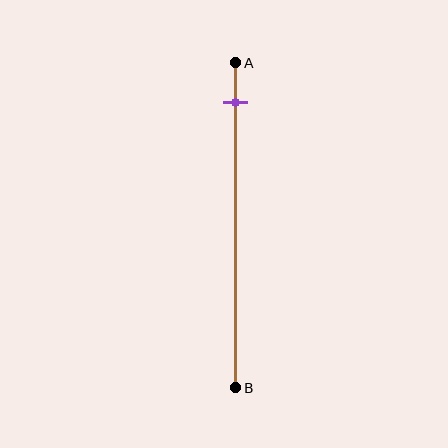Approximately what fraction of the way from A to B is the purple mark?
The purple mark is approximately 10% of the way from A to B.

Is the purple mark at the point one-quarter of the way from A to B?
No, the mark is at about 10% from A, not at the 25% one-quarter point.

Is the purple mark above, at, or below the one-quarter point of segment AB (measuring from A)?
The purple mark is above the one-quarter point of segment AB.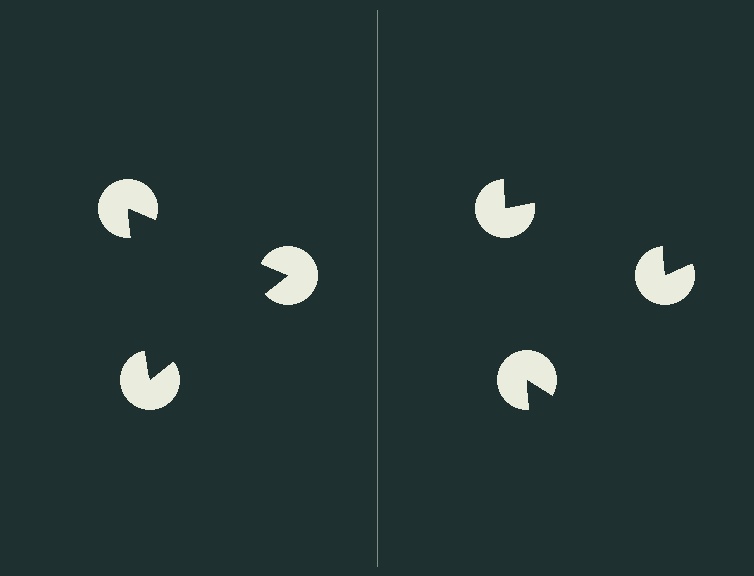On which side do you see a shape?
An illusory triangle appears on the left side. On the right side the wedge cuts are rotated, so no coherent shape forms.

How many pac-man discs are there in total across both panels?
6 — 3 on each side.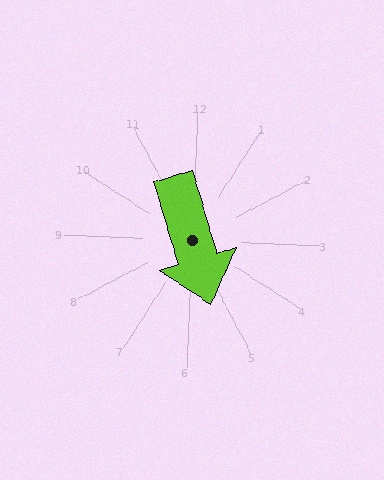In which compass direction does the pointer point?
South.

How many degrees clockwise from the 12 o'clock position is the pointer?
Approximately 161 degrees.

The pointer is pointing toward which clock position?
Roughly 5 o'clock.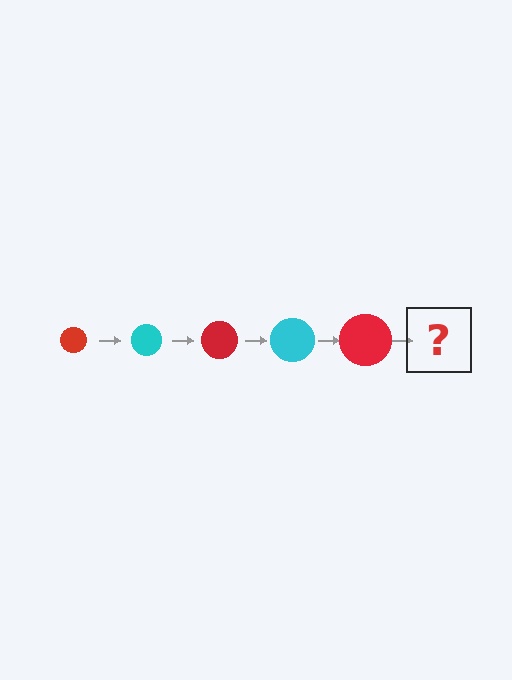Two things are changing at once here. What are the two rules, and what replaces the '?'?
The two rules are that the circle grows larger each step and the color cycles through red and cyan. The '?' should be a cyan circle, larger than the previous one.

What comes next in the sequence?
The next element should be a cyan circle, larger than the previous one.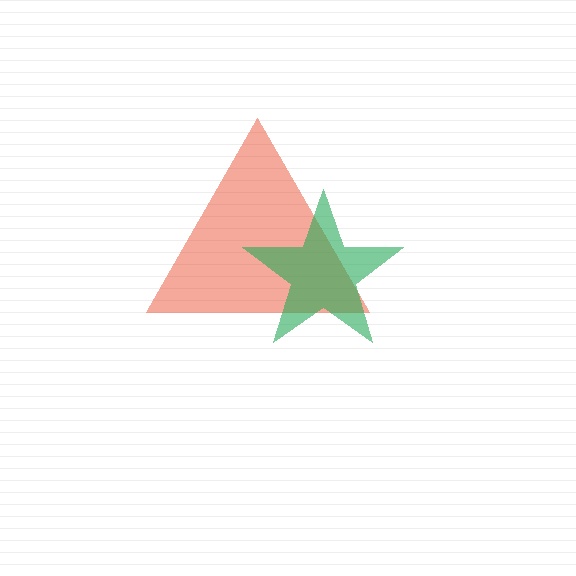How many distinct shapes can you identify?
There are 2 distinct shapes: a red triangle, a green star.